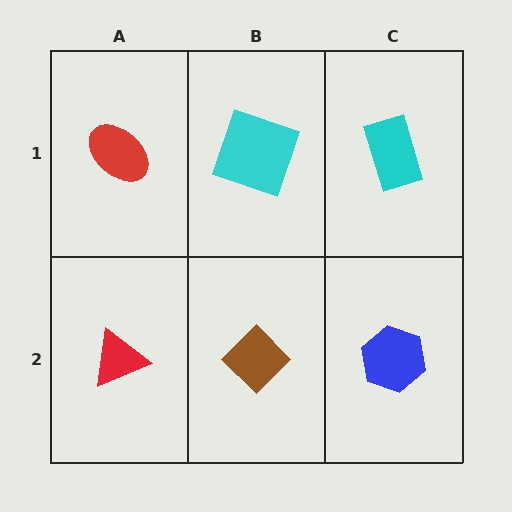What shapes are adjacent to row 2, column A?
A red ellipse (row 1, column A), a brown diamond (row 2, column B).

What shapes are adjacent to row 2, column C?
A cyan rectangle (row 1, column C), a brown diamond (row 2, column B).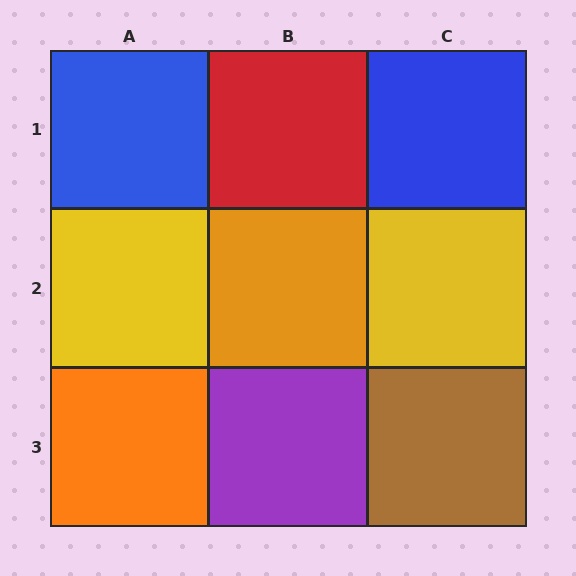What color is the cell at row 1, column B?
Red.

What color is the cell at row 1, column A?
Blue.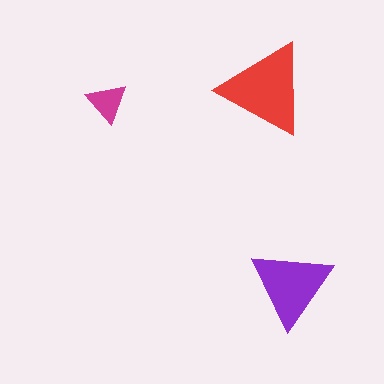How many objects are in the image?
There are 3 objects in the image.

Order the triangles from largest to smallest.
the red one, the purple one, the magenta one.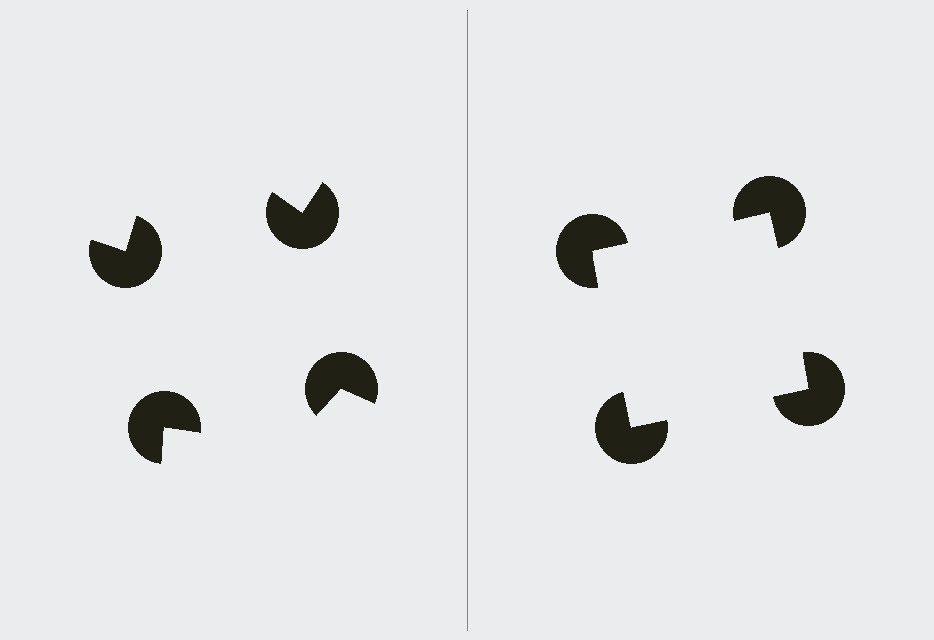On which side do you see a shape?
An illusory square appears on the right side. On the left side the wedge cuts are rotated, so no coherent shape forms.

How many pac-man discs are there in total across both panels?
8 — 4 on each side.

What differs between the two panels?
The pac-man discs are positioned identically on both sides; only the wedge orientations differ. On the right they align to a square; on the left they are misaligned.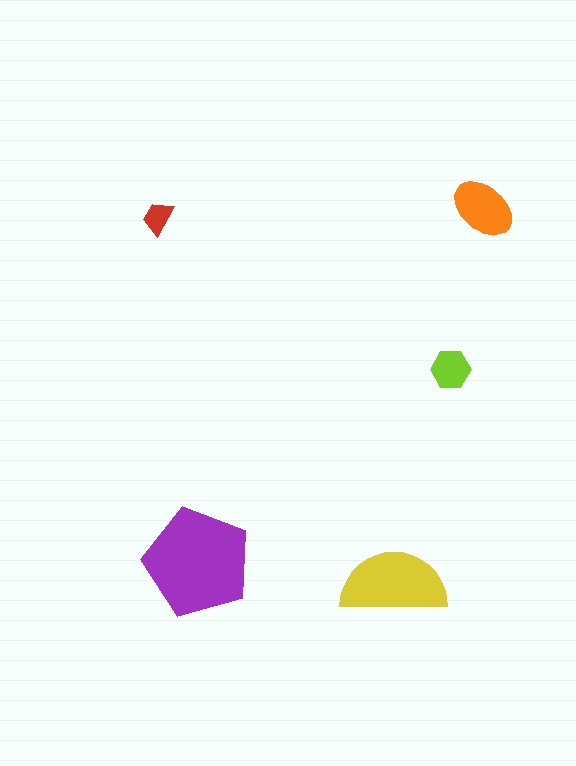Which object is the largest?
The purple pentagon.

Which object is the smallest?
The red trapezoid.